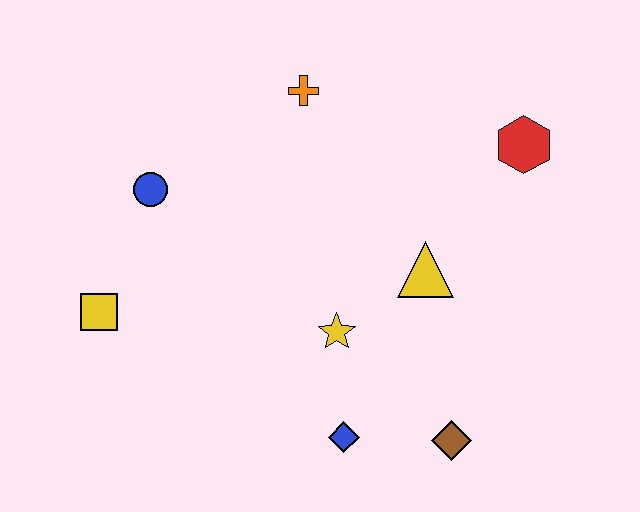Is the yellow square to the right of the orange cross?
No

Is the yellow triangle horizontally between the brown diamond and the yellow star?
Yes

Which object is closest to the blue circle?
The yellow square is closest to the blue circle.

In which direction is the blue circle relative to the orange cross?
The blue circle is to the left of the orange cross.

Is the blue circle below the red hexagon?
Yes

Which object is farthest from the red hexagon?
The yellow square is farthest from the red hexagon.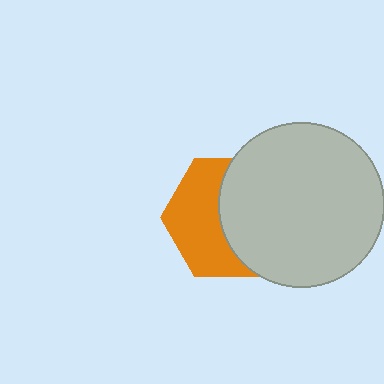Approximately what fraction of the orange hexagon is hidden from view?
Roughly 51% of the orange hexagon is hidden behind the light gray circle.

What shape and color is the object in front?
The object in front is a light gray circle.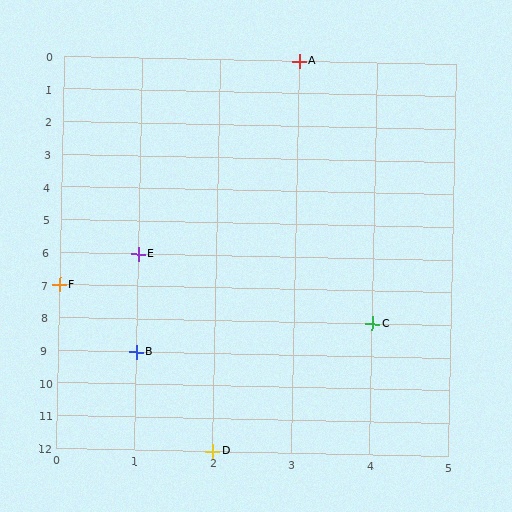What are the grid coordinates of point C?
Point C is at grid coordinates (4, 8).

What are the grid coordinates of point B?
Point B is at grid coordinates (1, 9).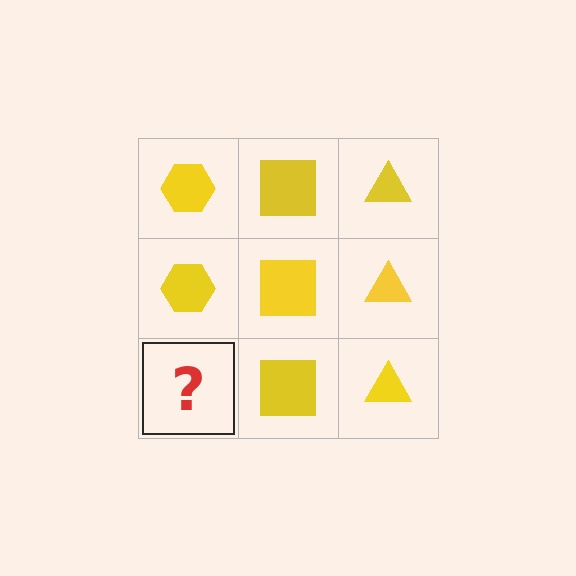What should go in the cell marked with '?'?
The missing cell should contain a yellow hexagon.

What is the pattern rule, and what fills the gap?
The rule is that each column has a consistent shape. The gap should be filled with a yellow hexagon.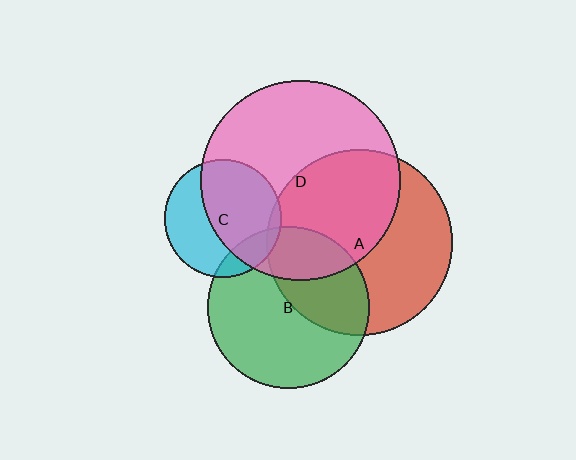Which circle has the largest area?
Circle D (pink).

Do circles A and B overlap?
Yes.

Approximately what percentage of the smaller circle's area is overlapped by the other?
Approximately 40%.